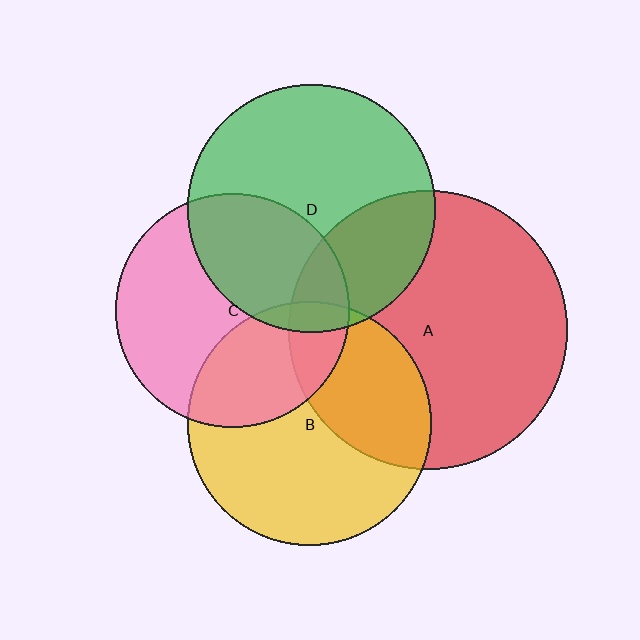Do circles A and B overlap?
Yes.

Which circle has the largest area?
Circle A (red).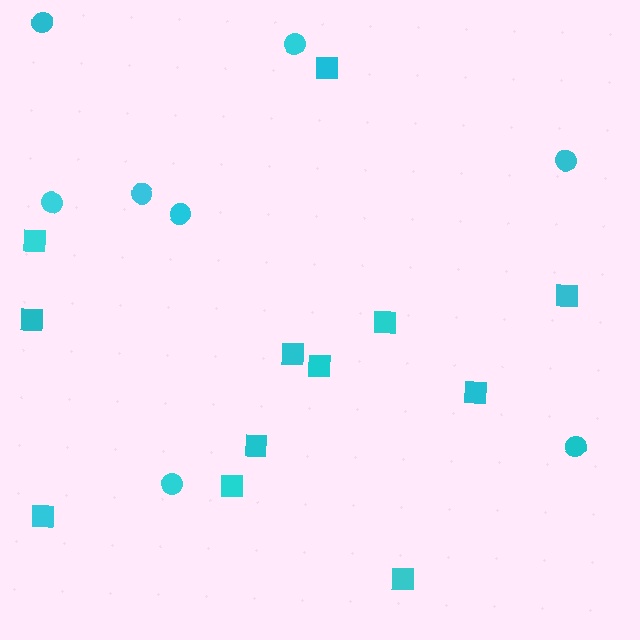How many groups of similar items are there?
There are 2 groups: one group of squares (12) and one group of circles (8).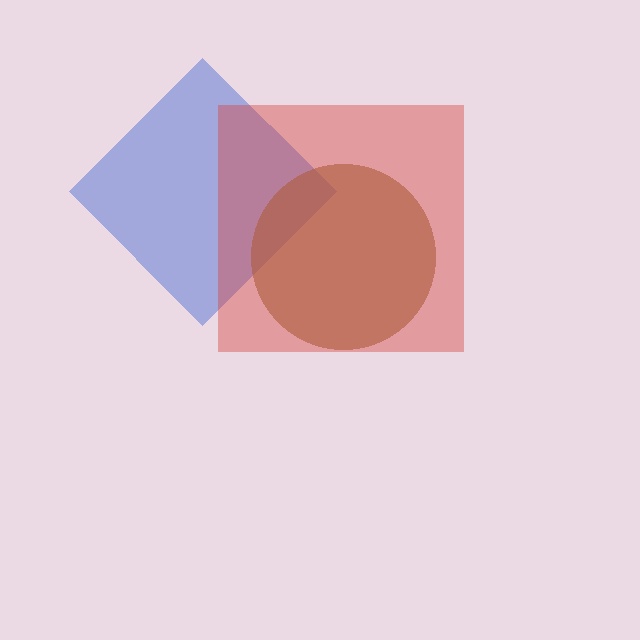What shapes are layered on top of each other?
The layered shapes are: a blue diamond, a brown circle, a red square.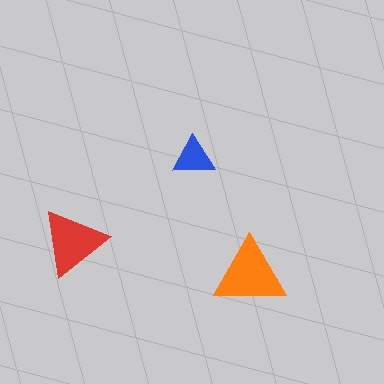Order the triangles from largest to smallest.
the orange one, the red one, the blue one.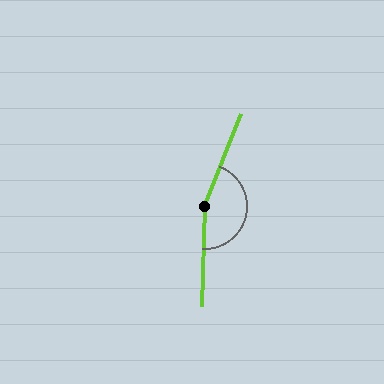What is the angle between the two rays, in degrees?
Approximately 161 degrees.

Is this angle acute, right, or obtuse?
It is obtuse.